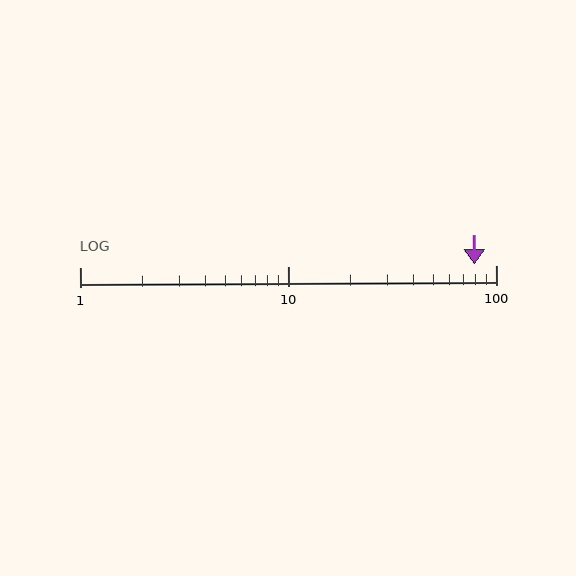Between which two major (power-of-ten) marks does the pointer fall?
The pointer is between 10 and 100.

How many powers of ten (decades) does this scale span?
The scale spans 2 decades, from 1 to 100.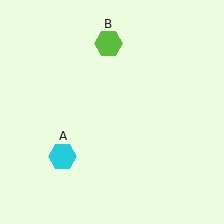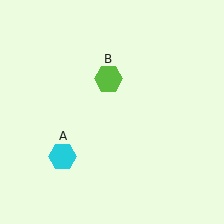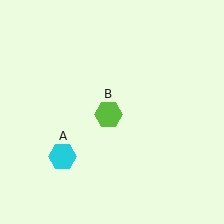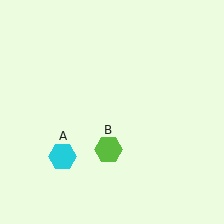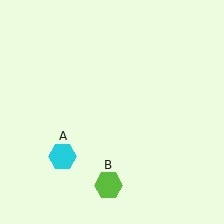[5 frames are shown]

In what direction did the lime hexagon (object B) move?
The lime hexagon (object B) moved down.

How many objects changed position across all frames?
1 object changed position: lime hexagon (object B).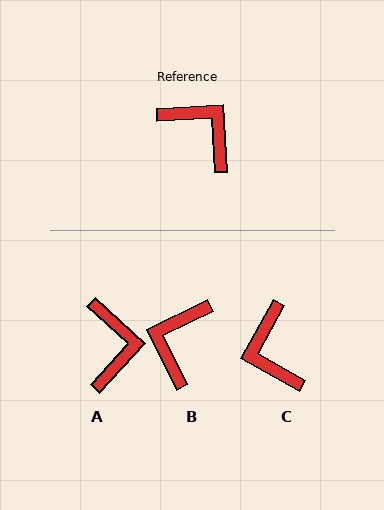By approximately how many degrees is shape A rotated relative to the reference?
Approximately 46 degrees clockwise.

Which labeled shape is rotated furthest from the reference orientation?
C, about 148 degrees away.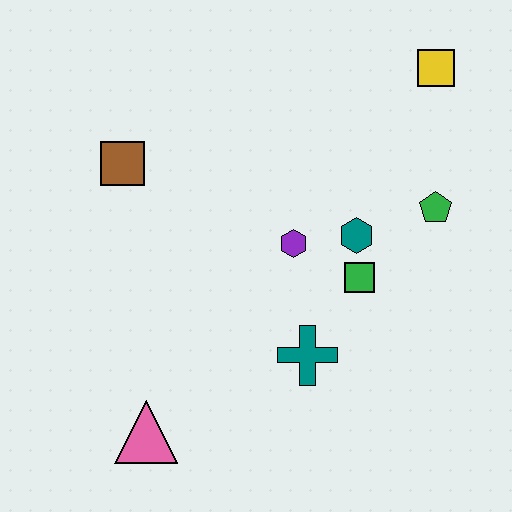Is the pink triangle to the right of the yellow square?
No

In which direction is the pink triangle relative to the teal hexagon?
The pink triangle is to the left of the teal hexagon.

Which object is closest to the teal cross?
The green square is closest to the teal cross.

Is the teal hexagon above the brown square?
No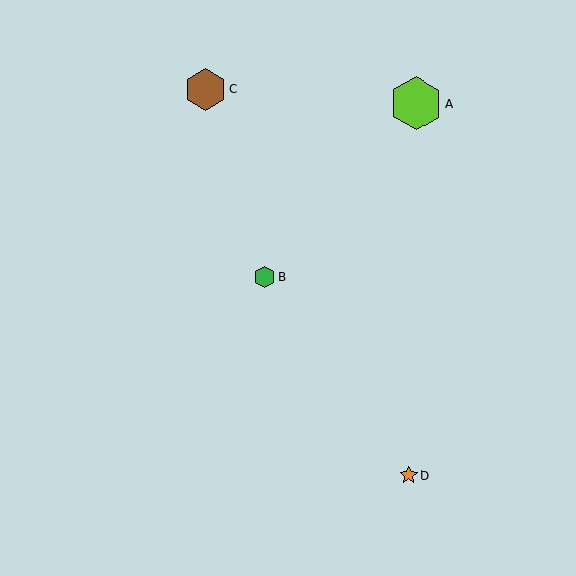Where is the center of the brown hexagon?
The center of the brown hexagon is at (205, 89).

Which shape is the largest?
The lime hexagon (labeled A) is the largest.